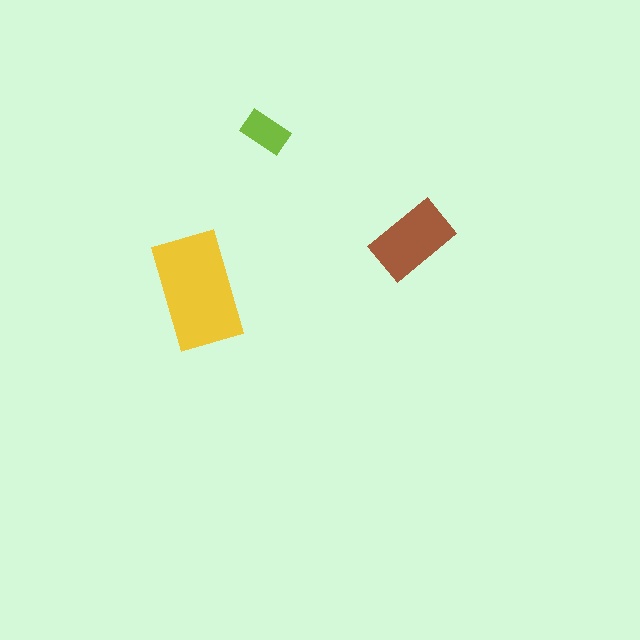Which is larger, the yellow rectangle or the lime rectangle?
The yellow one.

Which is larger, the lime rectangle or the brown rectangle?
The brown one.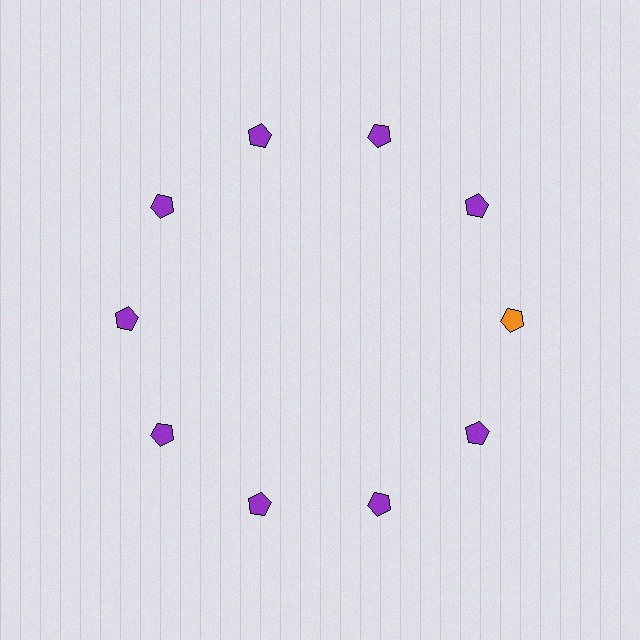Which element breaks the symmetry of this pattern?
The orange pentagon at roughly the 3 o'clock position breaks the symmetry. All other shapes are purple pentagons.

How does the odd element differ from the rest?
It has a different color: orange instead of purple.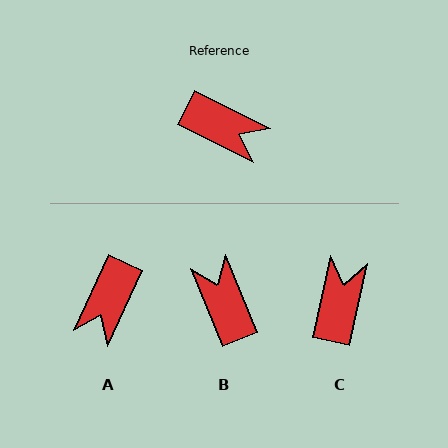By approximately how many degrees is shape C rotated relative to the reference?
Approximately 103 degrees counter-clockwise.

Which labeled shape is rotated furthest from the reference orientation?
B, about 139 degrees away.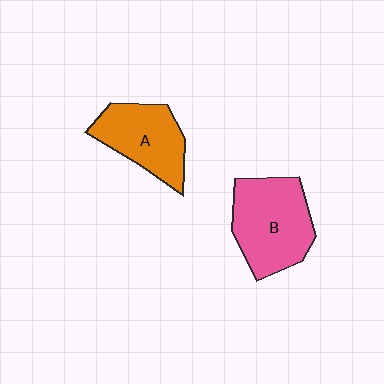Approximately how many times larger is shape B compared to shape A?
Approximately 1.3 times.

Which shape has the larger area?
Shape B (pink).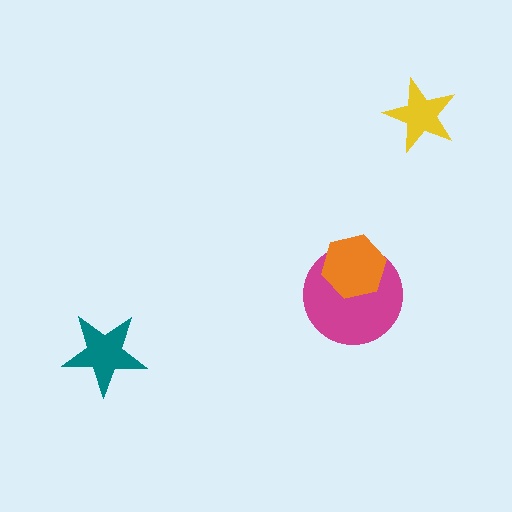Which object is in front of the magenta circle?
The orange hexagon is in front of the magenta circle.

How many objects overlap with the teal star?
0 objects overlap with the teal star.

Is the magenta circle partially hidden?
Yes, it is partially covered by another shape.